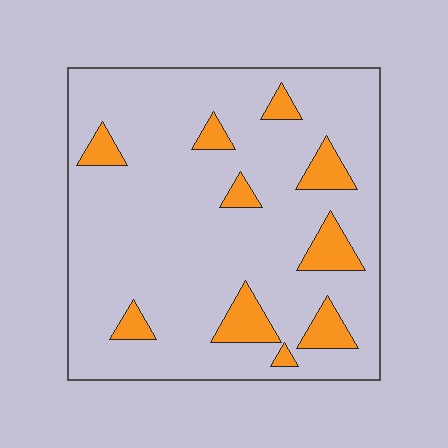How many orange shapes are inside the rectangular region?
10.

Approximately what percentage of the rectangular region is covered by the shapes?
Approximately 15%.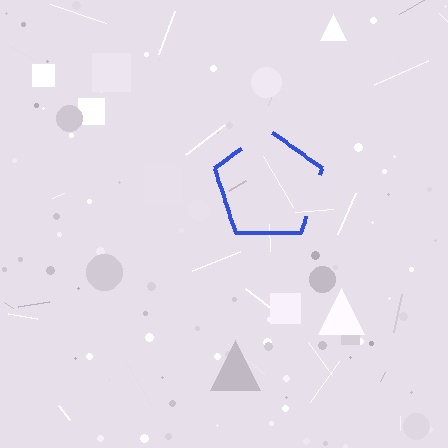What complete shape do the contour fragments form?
The contour fragments form a pentagon.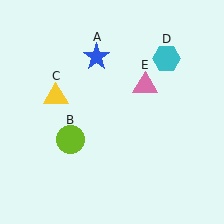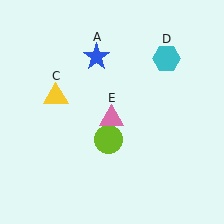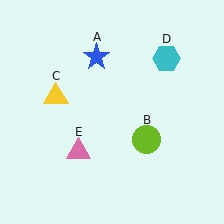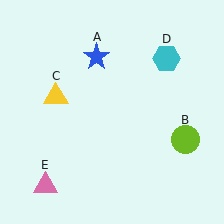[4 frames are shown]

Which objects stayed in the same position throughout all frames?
Blue star (object A) and yellow triangle (object C) and cyan hexagon (object D) remained stationary.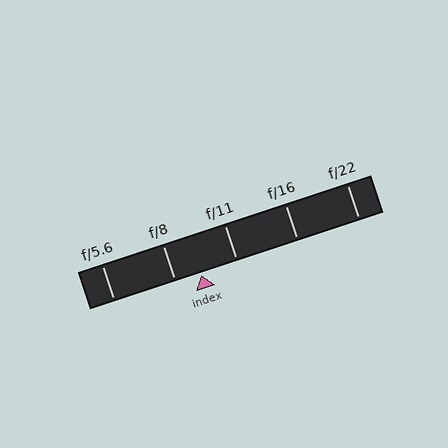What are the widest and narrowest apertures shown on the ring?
The widest aperture shown is f/5.6 and the narrowest is f/22.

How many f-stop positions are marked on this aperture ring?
There are 5 f-stop positions marked.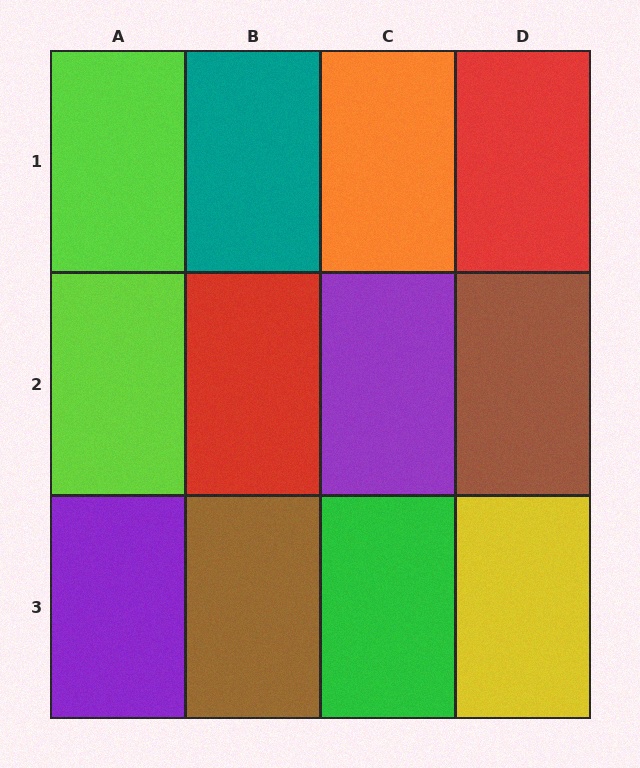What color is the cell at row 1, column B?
Teal.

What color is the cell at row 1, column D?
Red.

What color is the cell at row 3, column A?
Purple.